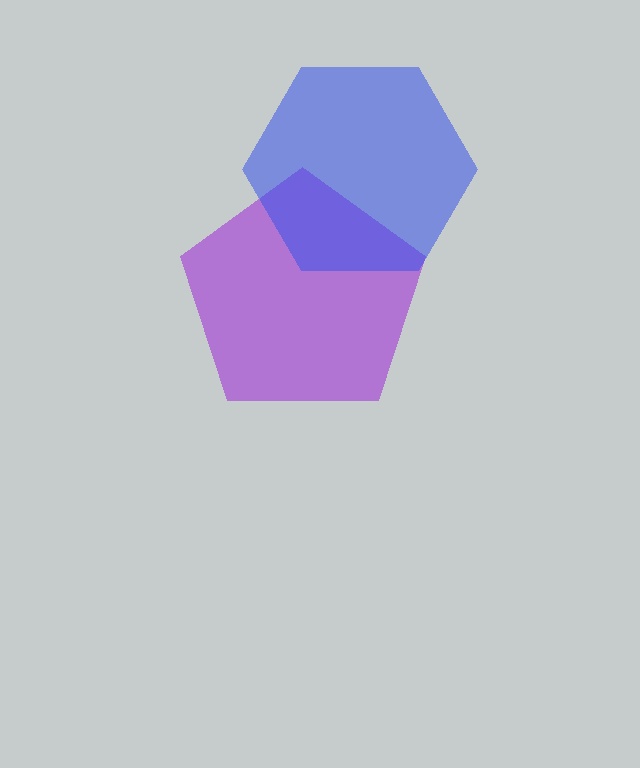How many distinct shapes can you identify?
There are 2 distinct shapes: a purple pentagon, a blue hexagon.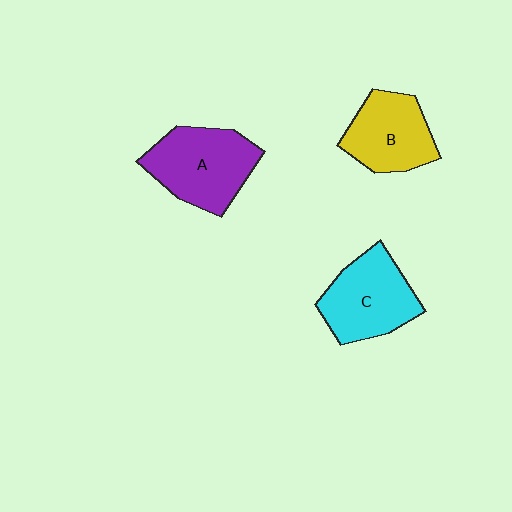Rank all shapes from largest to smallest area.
From largest to smallest: A (purple), C (cyan), B (yellow).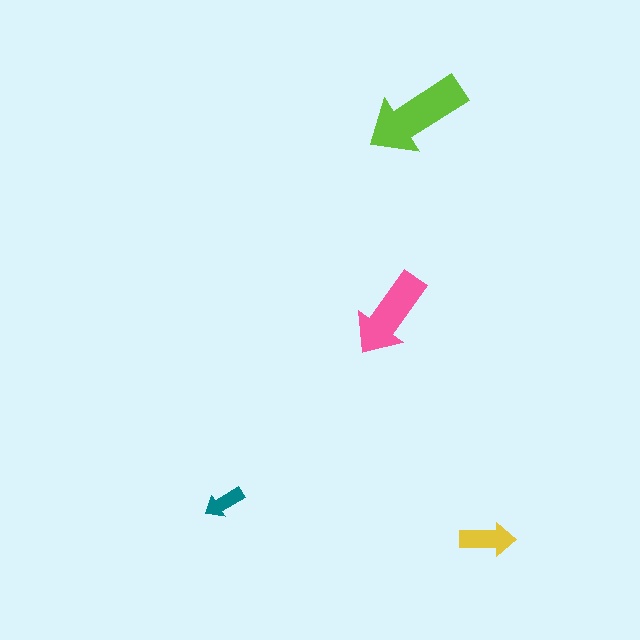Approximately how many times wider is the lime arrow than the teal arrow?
About 2.5 times wider.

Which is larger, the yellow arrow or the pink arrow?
The pink one.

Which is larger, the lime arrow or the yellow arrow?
The lime one.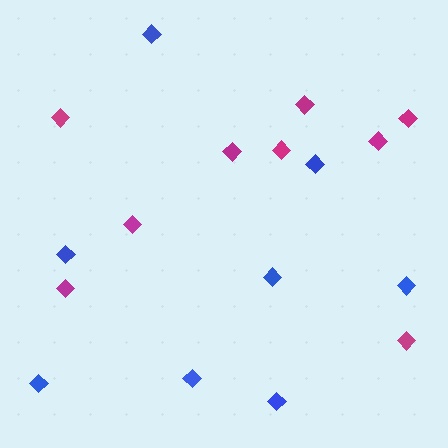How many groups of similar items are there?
There are 2 groups: one group of magenta diamonds (9) and one group of blue diamonds (8).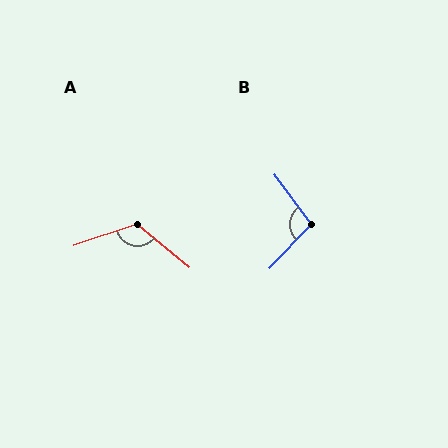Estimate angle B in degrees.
Approximately 99 degrees.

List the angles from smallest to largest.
B (99°), A (122°).